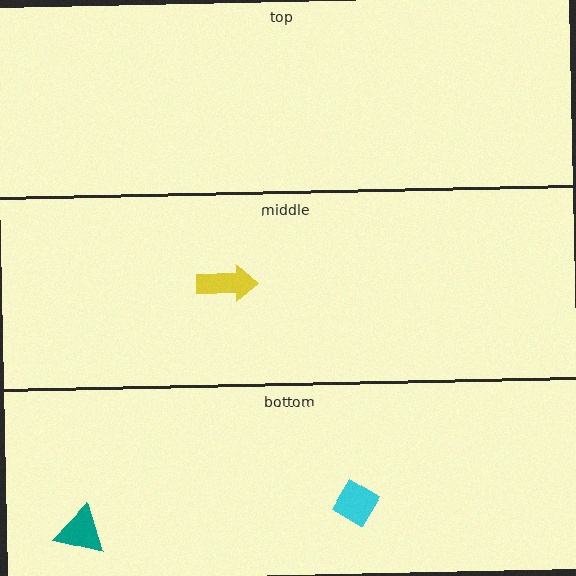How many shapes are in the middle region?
1.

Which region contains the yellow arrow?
The middle region.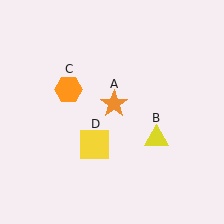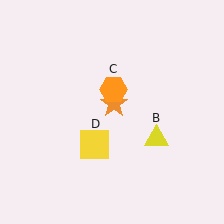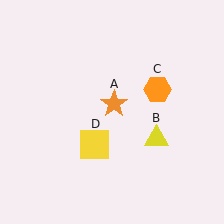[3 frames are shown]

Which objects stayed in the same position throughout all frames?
Orange star (object A) and yellow triangle (object B) and yellow square (object D) remained stationary.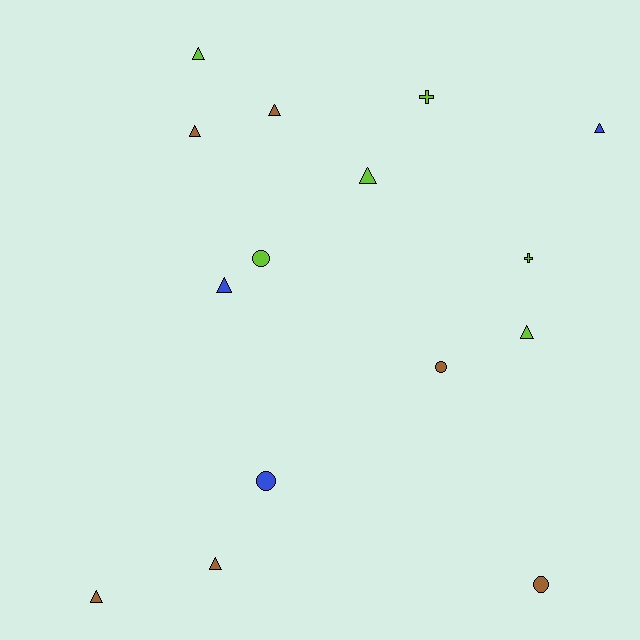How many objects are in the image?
There are 15 objects.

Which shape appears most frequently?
Triangle, with 9 objects.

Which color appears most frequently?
Lime, with 6 objects.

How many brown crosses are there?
There are no brown crosses.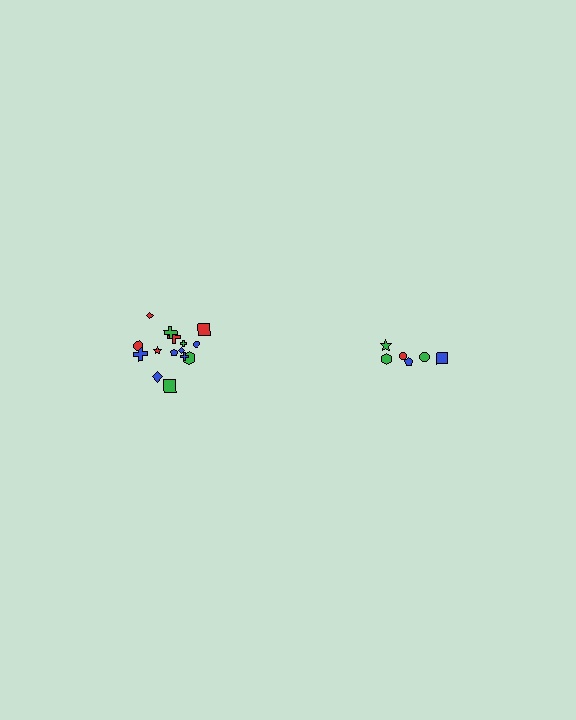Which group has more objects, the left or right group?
The left group.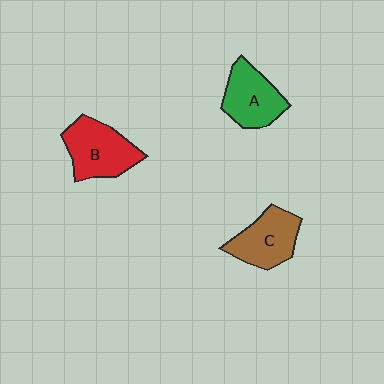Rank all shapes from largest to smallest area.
From largest to smallest: B (red), C (brown), A (green).